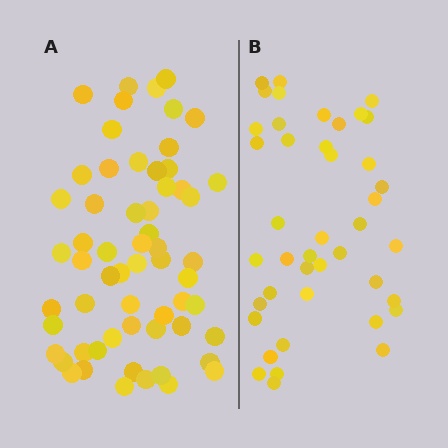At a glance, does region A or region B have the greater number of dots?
Region A (the left region) has more dots.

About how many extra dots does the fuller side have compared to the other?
Region A has approximately 20 more dots than region B.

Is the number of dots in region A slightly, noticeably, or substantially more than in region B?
Region A has noticeably more, but not dramatically so. The ratio is roughly 1.4 to 1.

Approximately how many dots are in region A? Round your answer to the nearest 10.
About 60 dots.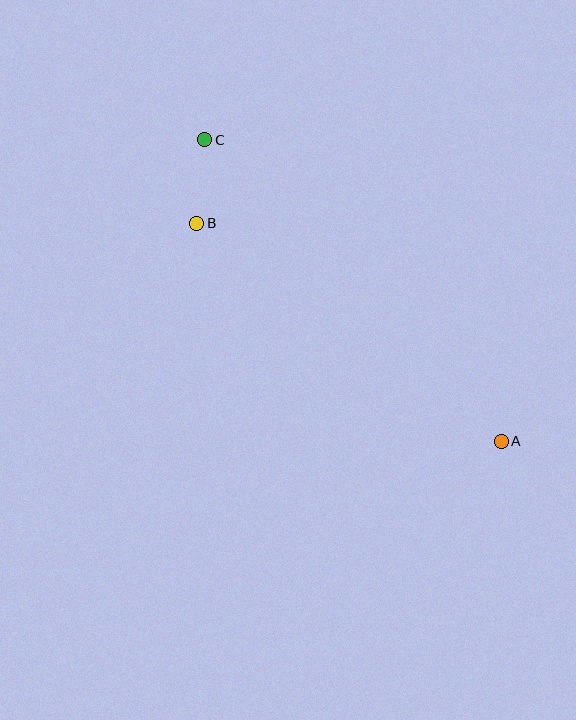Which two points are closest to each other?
Points B and C are closest to each other.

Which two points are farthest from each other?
Points A and C are farthest from each other.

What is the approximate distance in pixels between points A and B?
The distance between A and B is approximately 375 pixels.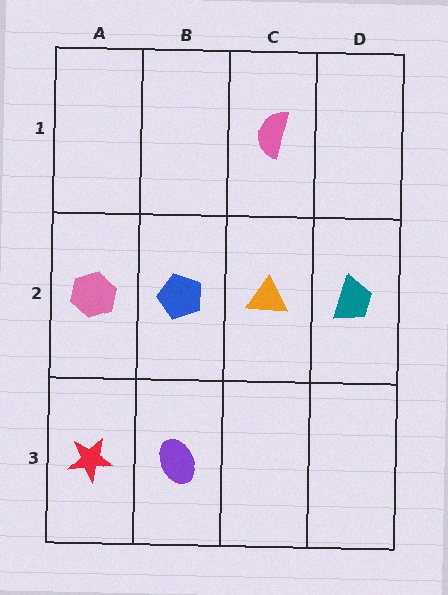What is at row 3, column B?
A purple ellipse.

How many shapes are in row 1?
1 shape.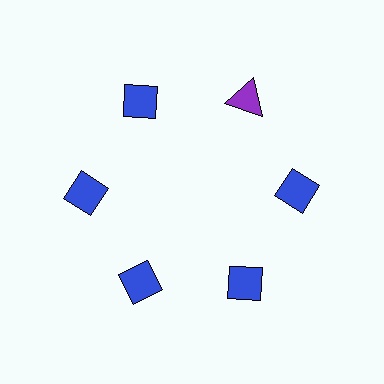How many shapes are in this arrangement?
There are 6 shapes arranged in a ring pattern.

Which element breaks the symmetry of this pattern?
The purple triangle at roughly the 1 o'clock position breaks the symmetry. All other shapes are blue diamonds.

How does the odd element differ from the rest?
It differs in both color (purple instead of blue) and shape (triangle instead of diamond).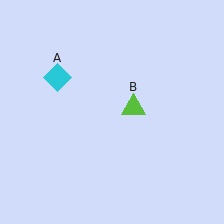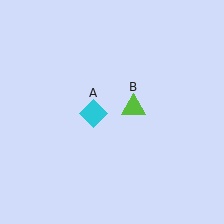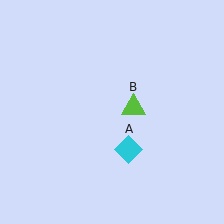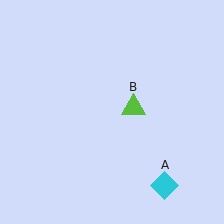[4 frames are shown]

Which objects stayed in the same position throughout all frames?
Lime triangle (object B) remained stationary.